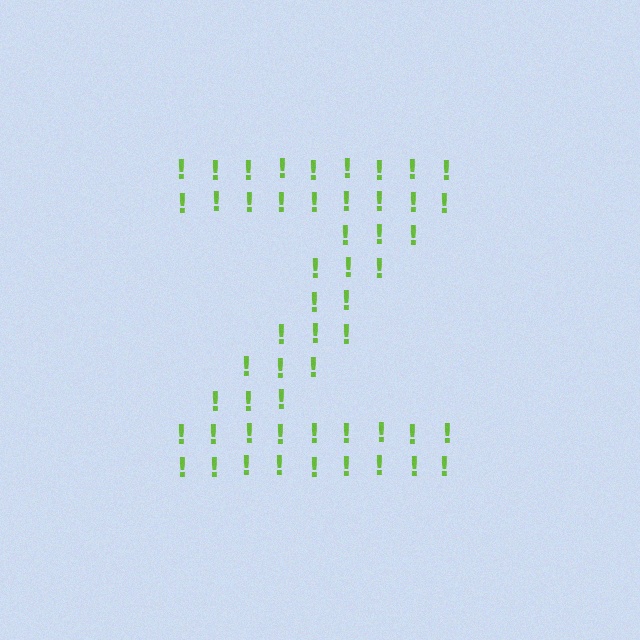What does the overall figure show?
The overall figure shows the letter Z.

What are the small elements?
The small elements are exclamation marks.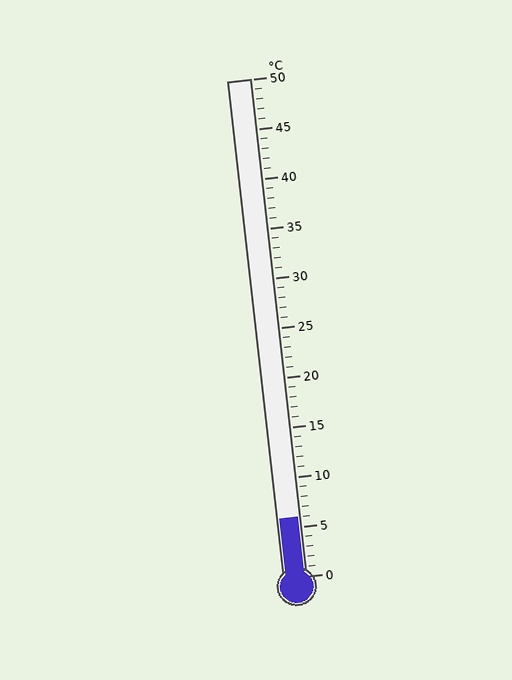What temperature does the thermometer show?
The thermometer shows approximately 6°C.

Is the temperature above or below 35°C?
The temperature is below 35°C.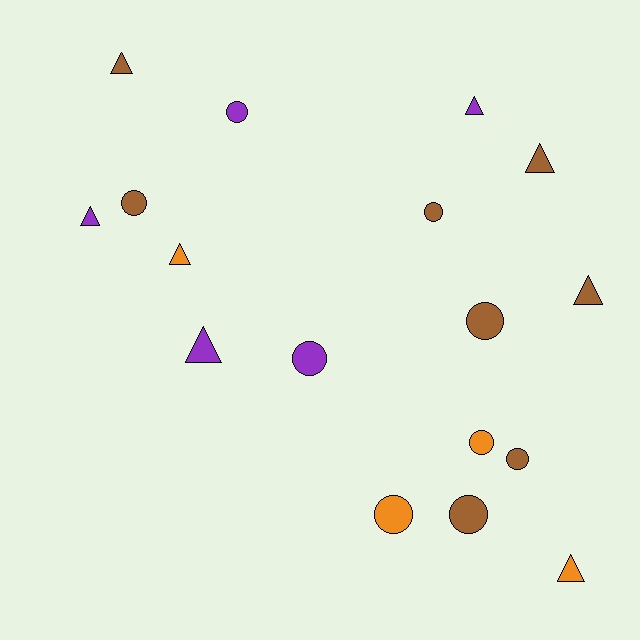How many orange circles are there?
There are 2 orange circles.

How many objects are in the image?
There are 17 objects.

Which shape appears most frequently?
Circle, with 9 objects.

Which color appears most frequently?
Brown, with 8 objects.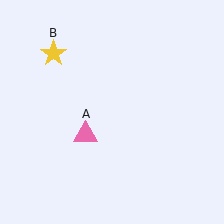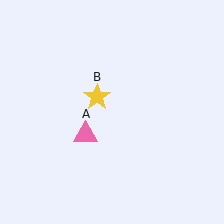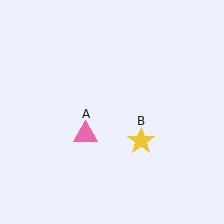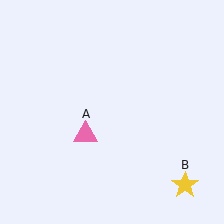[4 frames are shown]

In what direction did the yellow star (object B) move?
The yellow star (object B) moved down and to the right.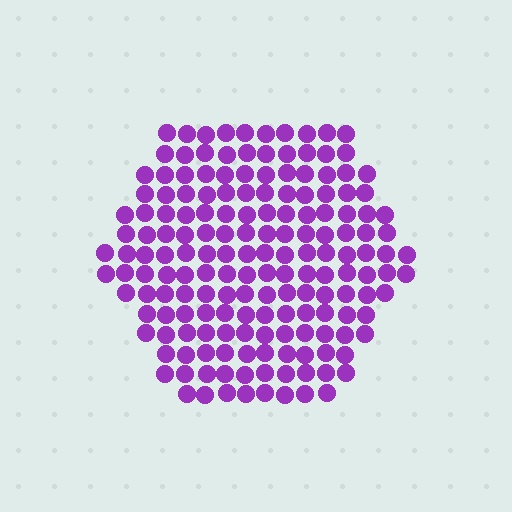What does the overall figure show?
The overall figure shows a hexagon.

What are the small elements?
The small elements are circles.